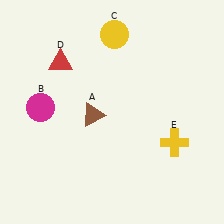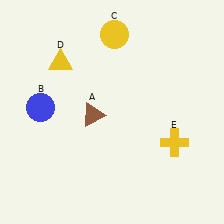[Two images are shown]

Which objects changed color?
B changed from magenta to blue. D changed from red to yellow.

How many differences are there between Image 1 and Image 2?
There are 2 differences between the two images.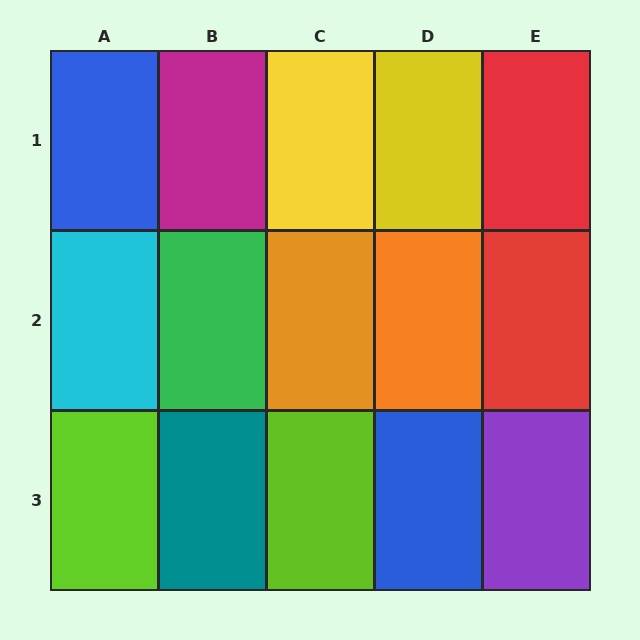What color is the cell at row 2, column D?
Orange.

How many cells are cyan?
1 cell is cyan.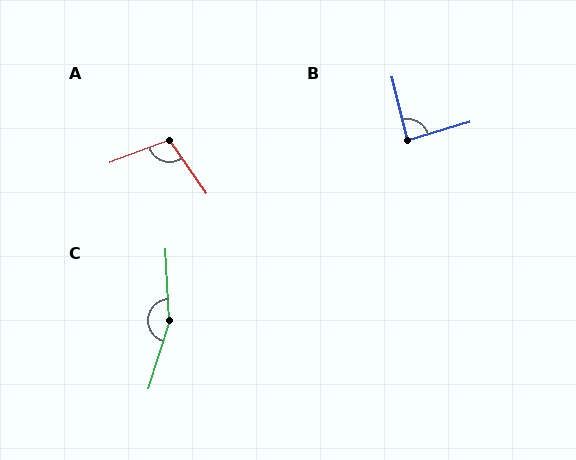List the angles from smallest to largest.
B (87°), A (104°), C (159°).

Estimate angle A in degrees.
Approximately 104 degrees.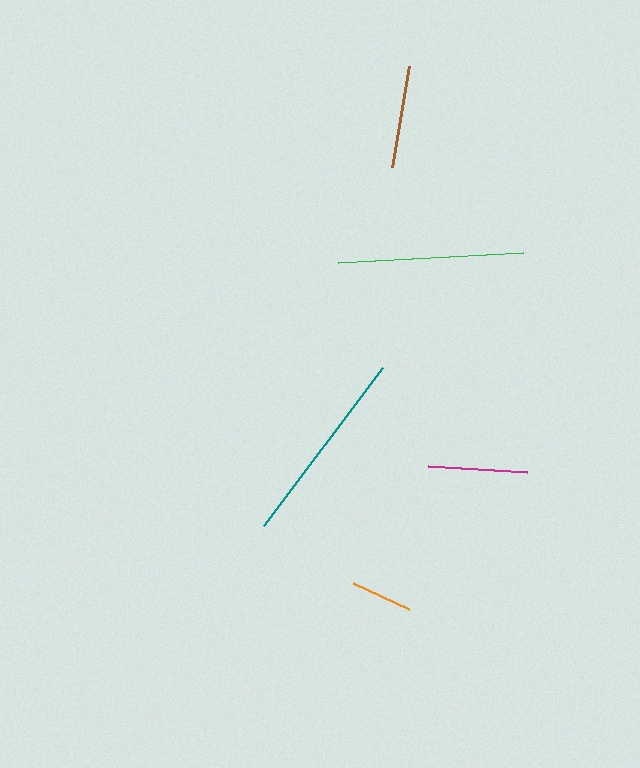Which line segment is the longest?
The teal line is the longest at approximately 198 pixels.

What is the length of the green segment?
The green segment is approximately 185 pixels long.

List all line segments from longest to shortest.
From longest to shortest: teal, green, brown, magenta, orange.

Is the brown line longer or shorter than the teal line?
The teal line is longer than the brown line.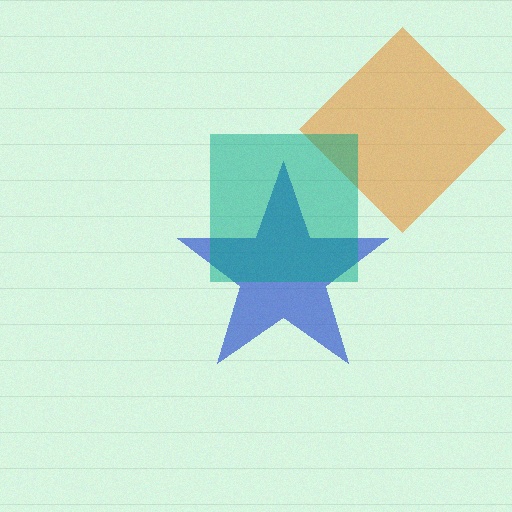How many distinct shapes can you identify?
There are 3 distinct shapes: a blue star, an orange diamond, a teal square.